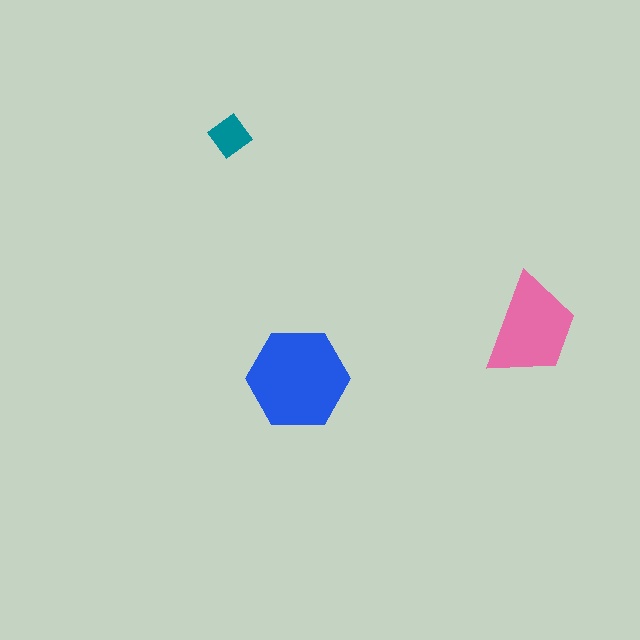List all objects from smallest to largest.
The teal diamond, the pink trapezoid, the blue hexagon.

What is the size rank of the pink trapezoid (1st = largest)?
2nd.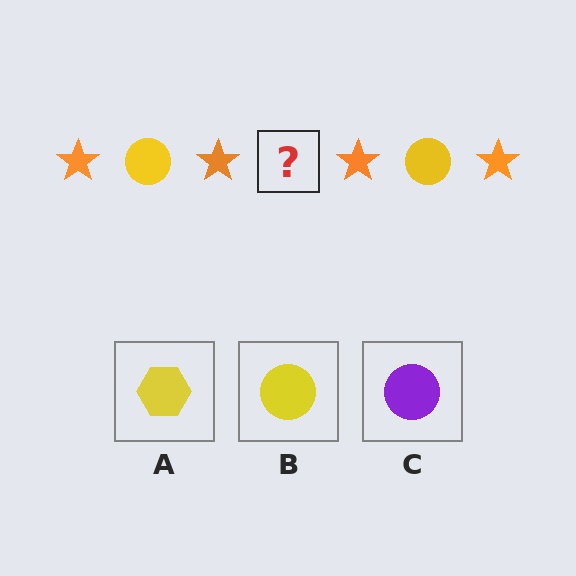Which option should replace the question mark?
Option B.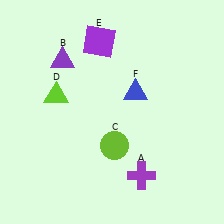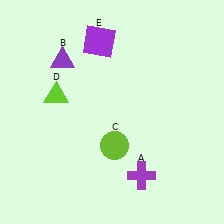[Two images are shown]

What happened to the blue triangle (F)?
The blue triangle (F) was removed in Image 2. It was in the top-right area of Image 1.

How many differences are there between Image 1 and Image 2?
There is 1 difference between the two images.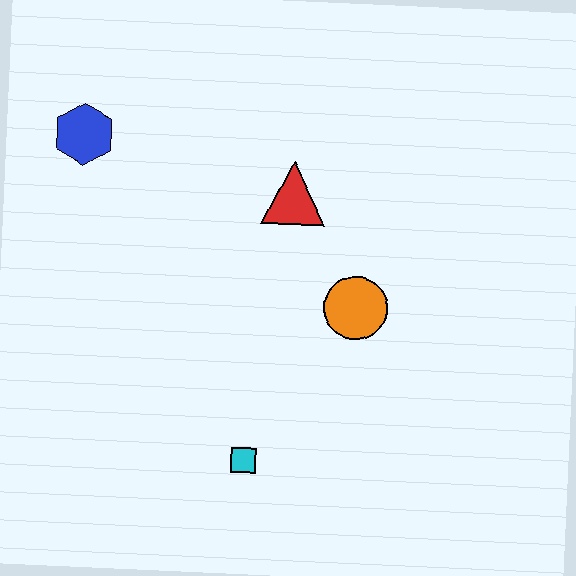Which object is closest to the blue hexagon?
The red triangle is closest to the blue hexagon.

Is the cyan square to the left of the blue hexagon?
No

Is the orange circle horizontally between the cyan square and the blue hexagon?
No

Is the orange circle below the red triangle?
Yes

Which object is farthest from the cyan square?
The blue hexagon is farthest from the cyan square.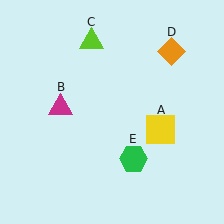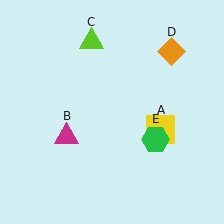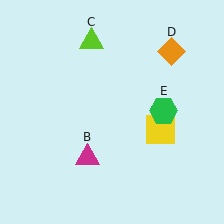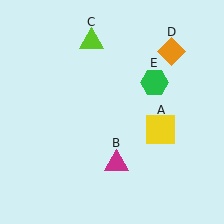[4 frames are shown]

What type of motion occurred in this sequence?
The magenta triangle (object B), green hexagon (object E) rotated counterclockwise around the center of the scene.